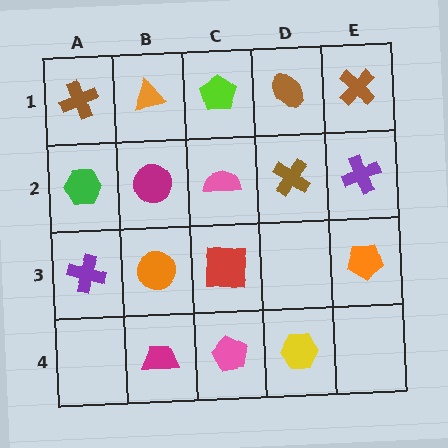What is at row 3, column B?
An orange circle.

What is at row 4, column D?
A yellow hexagon.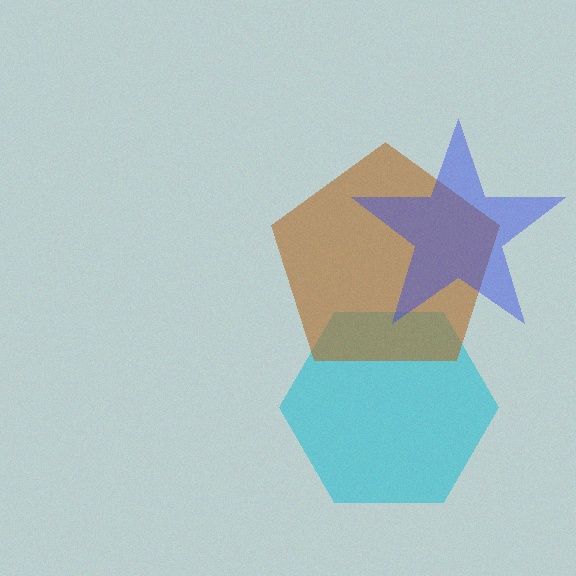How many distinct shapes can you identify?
There are 3 distinct shapes: a cyan hexagon, a brown pentagon, a blue star.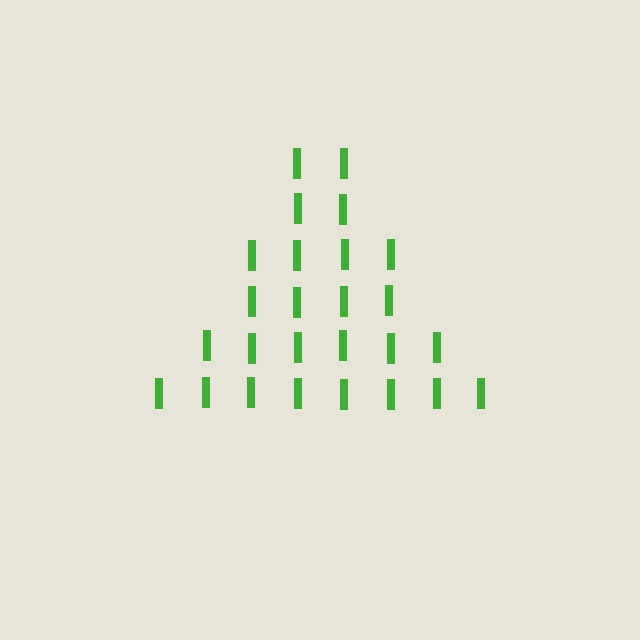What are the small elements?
The small elements are letter I's.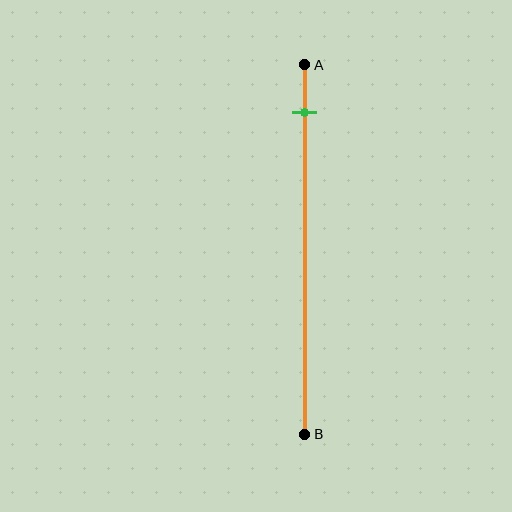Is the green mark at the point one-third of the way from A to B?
No, the mark is at about 15% from A, not at the 33% one-third point.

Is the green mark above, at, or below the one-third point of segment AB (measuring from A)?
The green mark is above the one-third point of segment AB.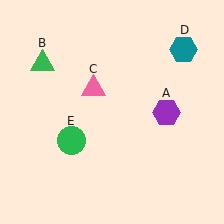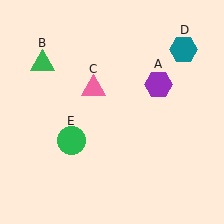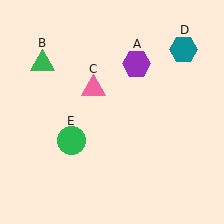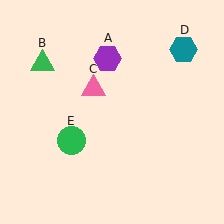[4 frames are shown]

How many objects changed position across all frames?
1 object changed position: purple hexagon (object A).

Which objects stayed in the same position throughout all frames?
Green triangle (object B) and pink triangle (object C) and teal hexagon (object D) and green circle (object E) remained stationary.